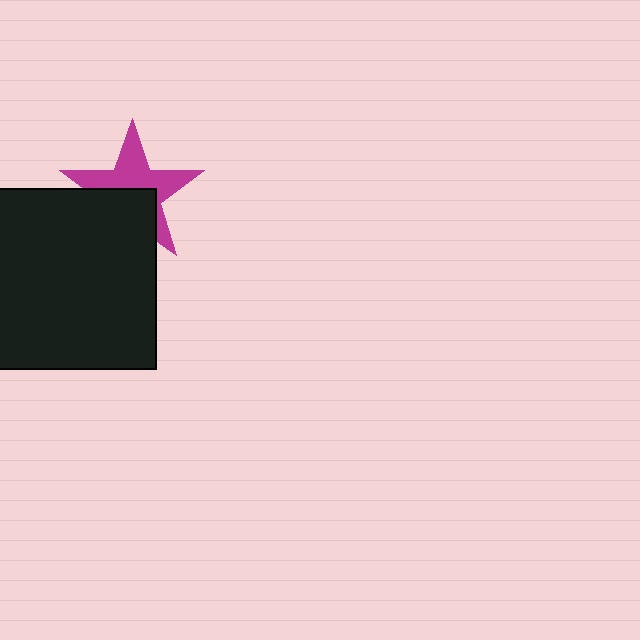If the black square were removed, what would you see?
You would see the complete magenta star.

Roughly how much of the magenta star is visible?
About half of it is visible (roughly 56%).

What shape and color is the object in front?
The object in front is a black square.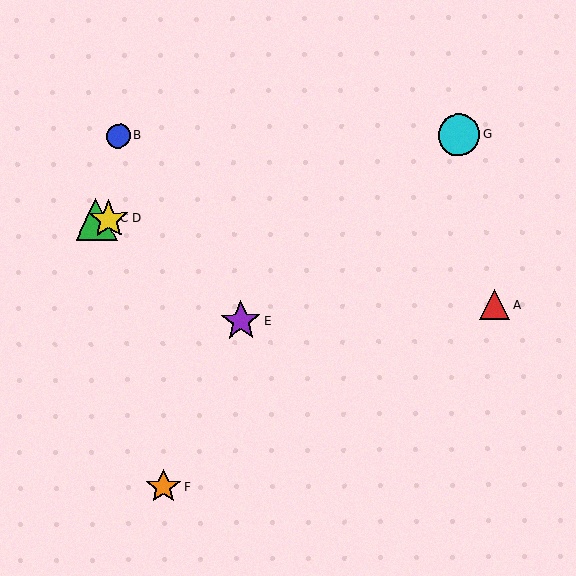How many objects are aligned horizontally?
2 objects (C, D) are aligned horizontally.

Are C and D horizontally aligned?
Yes, both are at y≈219.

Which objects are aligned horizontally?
Objects C, D are aligned horizontally.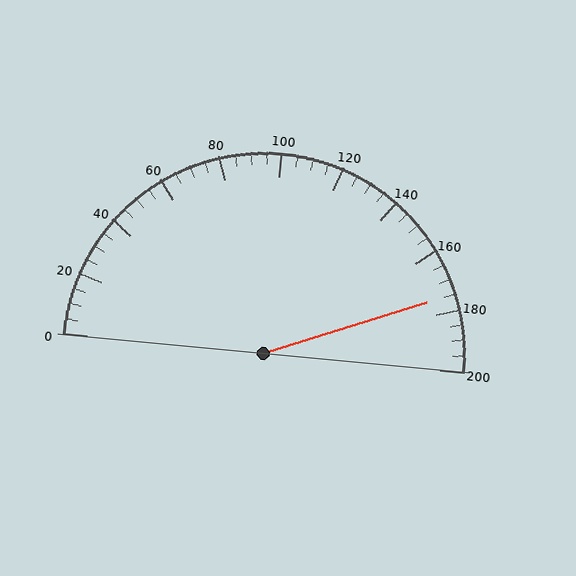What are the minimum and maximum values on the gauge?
The gauge ranges from 0 to 200.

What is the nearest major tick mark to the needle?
The nearest major tick mark is 180.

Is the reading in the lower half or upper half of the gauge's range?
The reading is in the upper half of the range (0 to 200).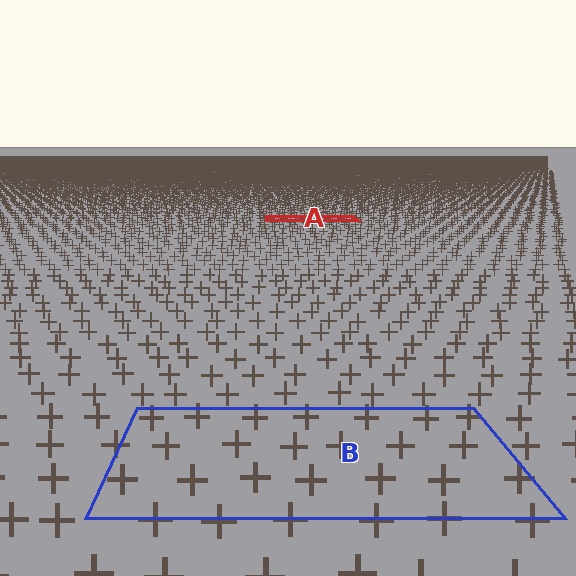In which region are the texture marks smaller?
The texture marks are smaller in region A, because it is farther away.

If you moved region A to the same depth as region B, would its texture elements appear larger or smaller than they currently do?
They would appear larger. At a closer depth, the same texture elements are projected at a bigger on-screen size.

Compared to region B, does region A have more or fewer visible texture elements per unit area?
Region A has more texture elements per unit area — they are packed more densely because it is farther away.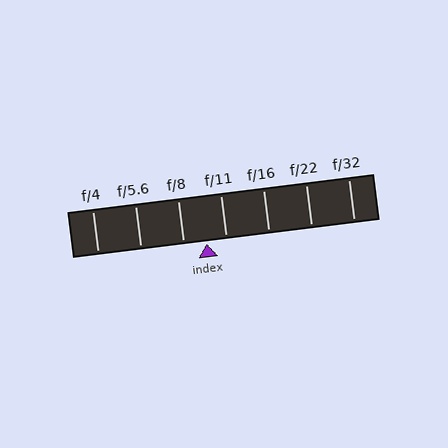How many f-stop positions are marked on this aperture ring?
There are 7 f-stop positions marked.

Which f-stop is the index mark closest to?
The index mark is closest to f/11.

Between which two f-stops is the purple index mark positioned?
The index mark is between f/8 and f/11.